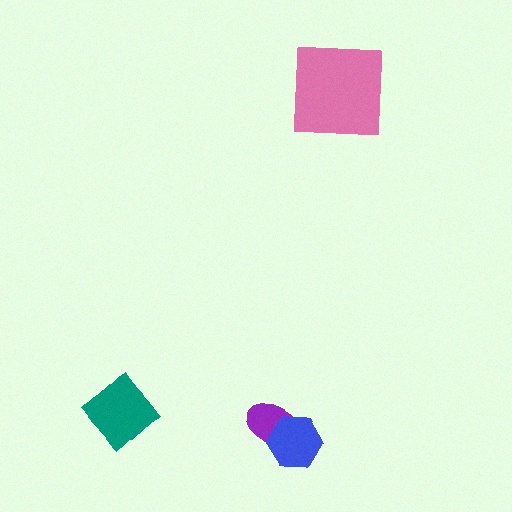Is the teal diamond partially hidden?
No, no other shape covers it.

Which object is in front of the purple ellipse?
The blue hexagon is in front of the purple ellipse.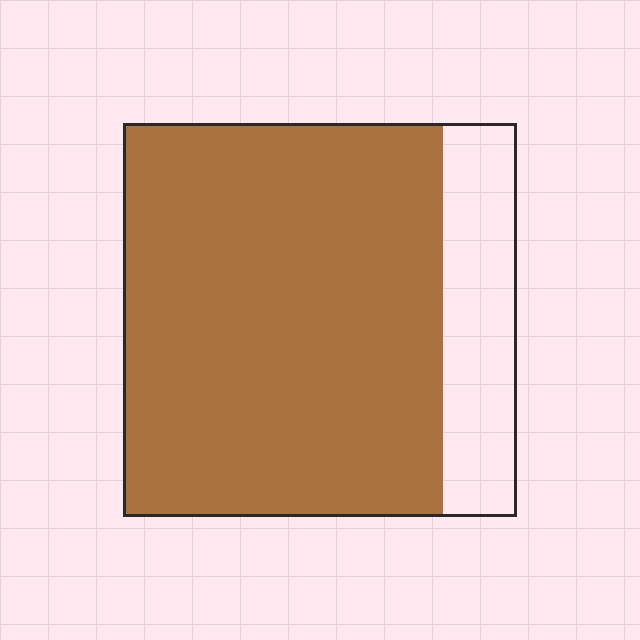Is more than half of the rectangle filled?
Yes.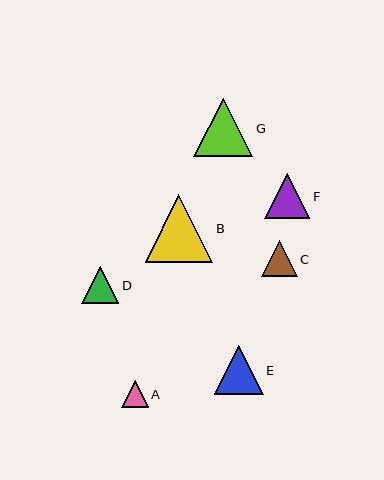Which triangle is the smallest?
Triangle A is the smallest with a size of approximately 26 pixels.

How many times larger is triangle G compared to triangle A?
Triangle G is approximately 2.2 times the size of triangle A.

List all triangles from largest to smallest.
From largest to smallest: B, G, E, F, D, C, A.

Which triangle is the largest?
Triangle B is the largest with a size of approximately 68 pixels.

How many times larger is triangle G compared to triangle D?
Triangle G is approximately 1.6 times the size of triangle D.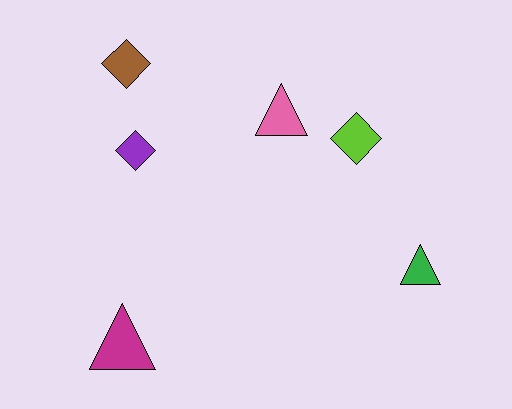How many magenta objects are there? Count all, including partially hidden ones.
There is 1 magenta object.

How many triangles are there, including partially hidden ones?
There are 3 triangles.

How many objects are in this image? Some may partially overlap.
There are 6 objects.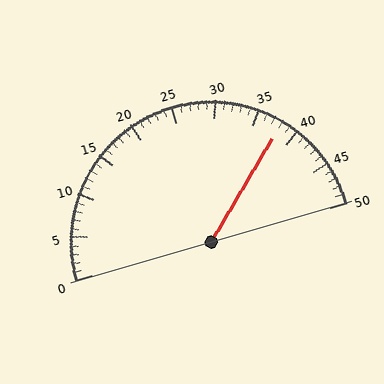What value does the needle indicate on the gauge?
The needle indicates approximately 38.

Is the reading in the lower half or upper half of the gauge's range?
The reading is in the upper half of the range (0 to 50).